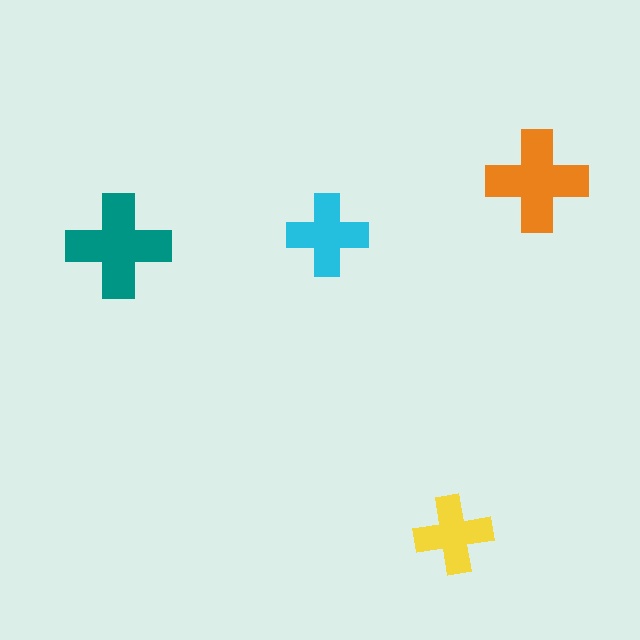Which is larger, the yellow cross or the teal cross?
The teal one.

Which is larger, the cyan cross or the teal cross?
The teal one.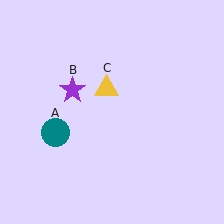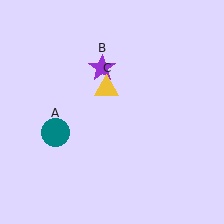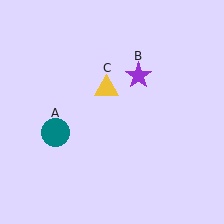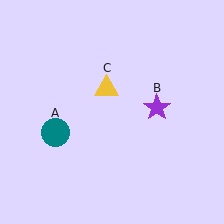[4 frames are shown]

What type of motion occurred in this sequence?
The purple star (object B) rotated clockwise around the center of the scene.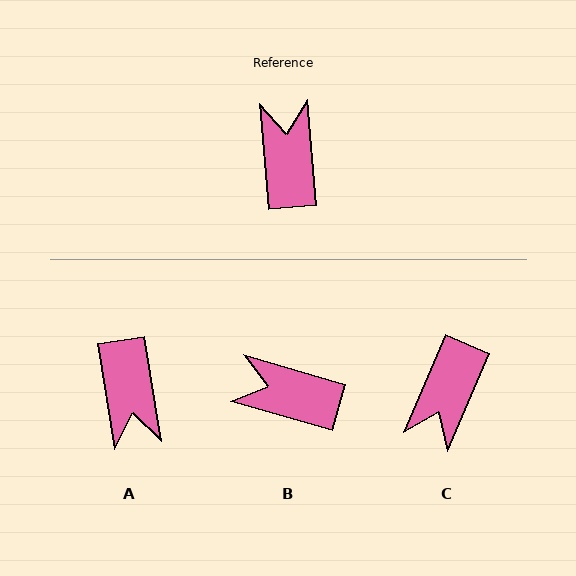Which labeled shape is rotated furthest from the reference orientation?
A, about 176 degrees away.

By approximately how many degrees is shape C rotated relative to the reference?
Approximately 151 degrees counter-clockwise.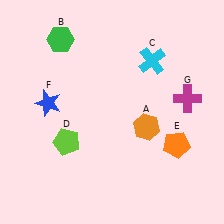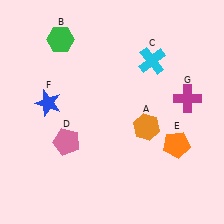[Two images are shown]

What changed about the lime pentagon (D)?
In Image 1, D is lime. In Image 2, it changed to pink.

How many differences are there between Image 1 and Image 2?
There is 1 difference between the two images.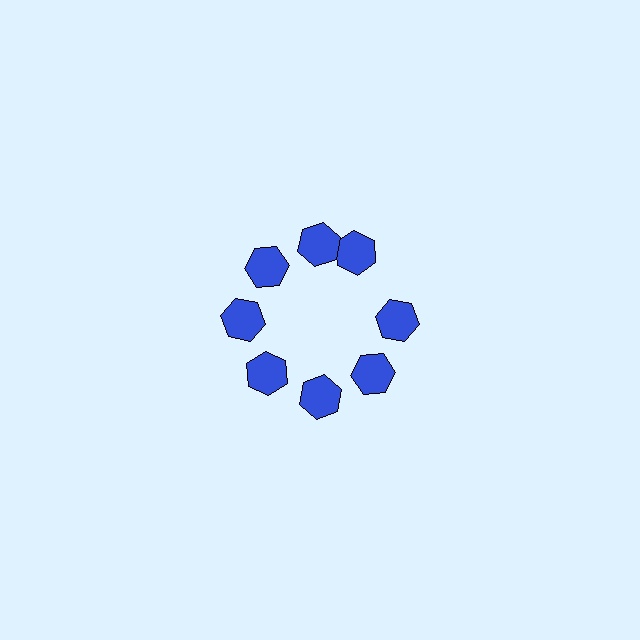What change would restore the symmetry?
The symmetry would be restored by rotating it back into even spacing with its neighbors so that all 8 hexagons sit at equal angles and equal distance from the center.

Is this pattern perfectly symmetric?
No. The 8 blue hexagons are arranged in a ring, but one element near the 2 o'clock position is rotated out of alignment along the ring, breaking the 8-fold rotational symmetry.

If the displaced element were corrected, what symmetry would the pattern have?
It would have 8-fold rotational symmetry — the pattern would map onto itself every 45 degrees.